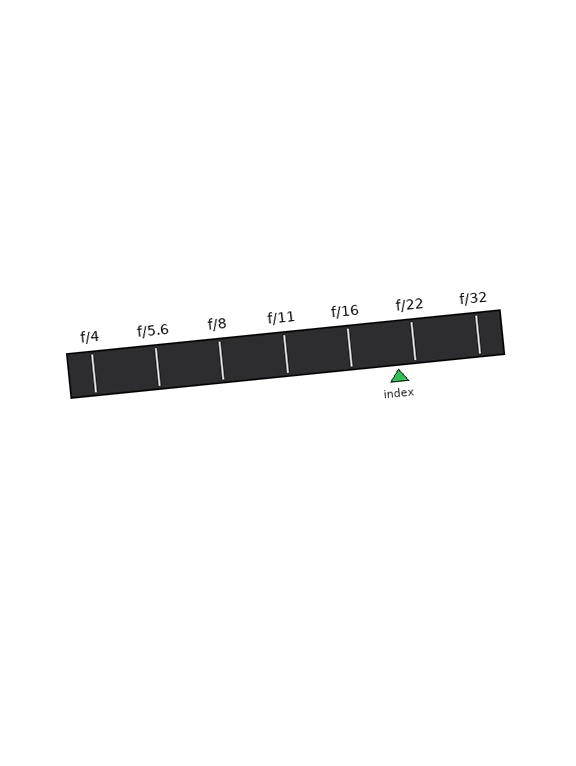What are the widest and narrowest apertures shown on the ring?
The widest aperture shown is f/4 and the narrowest is f/32.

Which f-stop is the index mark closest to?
The index mark is closest to f/22.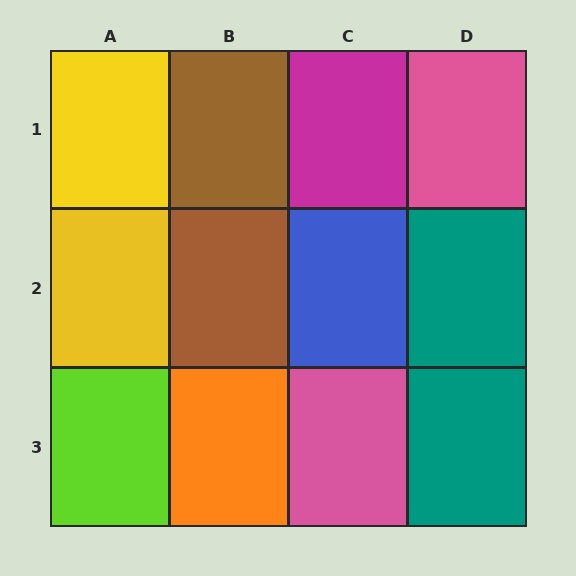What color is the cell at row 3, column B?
Orange.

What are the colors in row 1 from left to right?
Yellow, brown, magenta, pink.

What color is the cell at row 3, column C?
Pink.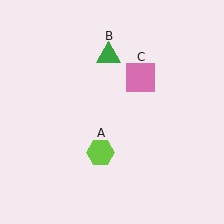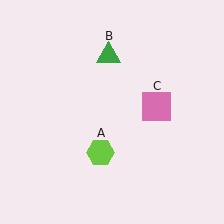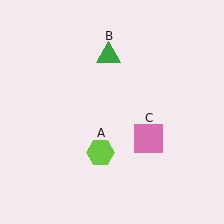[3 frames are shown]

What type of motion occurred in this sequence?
The pink square (object C) rotated clockwise around the center of the scene.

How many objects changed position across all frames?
1 object changed position: pink square (object C).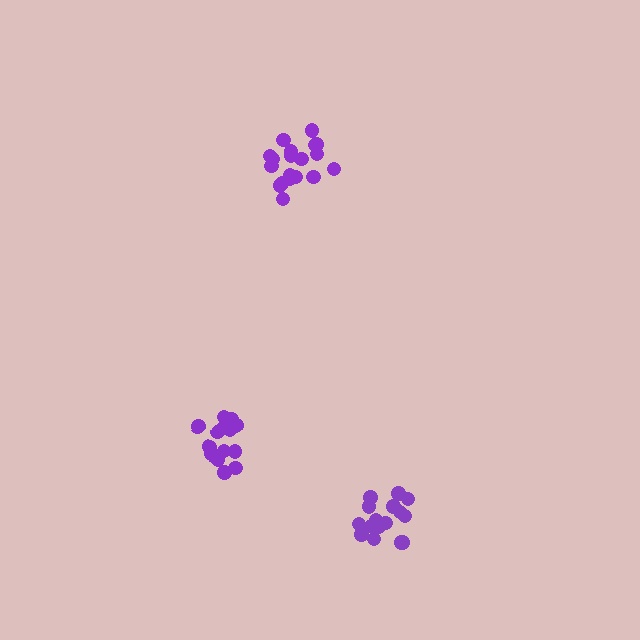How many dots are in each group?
Group 1: 16 dots, Group 2: 16 dots, Group 3: 19 dots (51 total).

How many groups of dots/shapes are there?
There are 3 groups.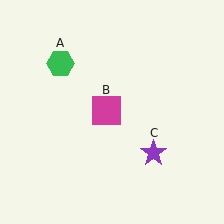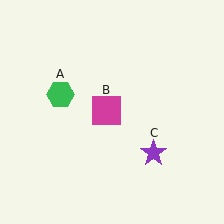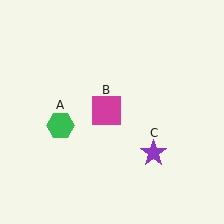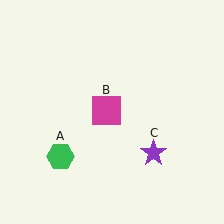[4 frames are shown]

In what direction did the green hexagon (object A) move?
The green hexagon (object A) moved down.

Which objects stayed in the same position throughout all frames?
Magenta square (object B) and purple star (object C) remained stationary.